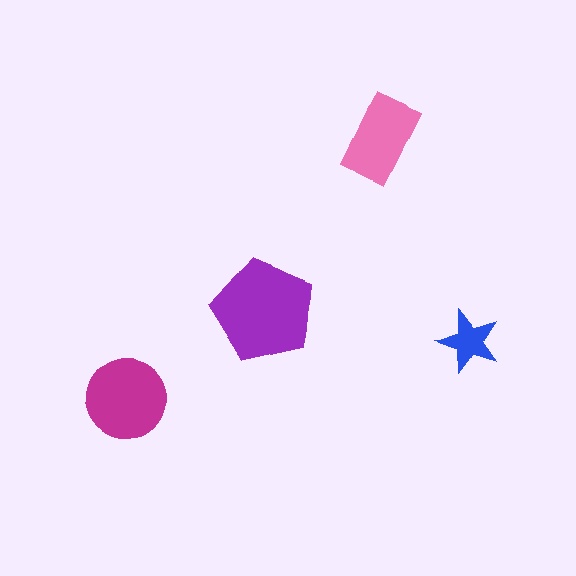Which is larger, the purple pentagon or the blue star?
The purple pentagon.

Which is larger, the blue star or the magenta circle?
The magenta circle.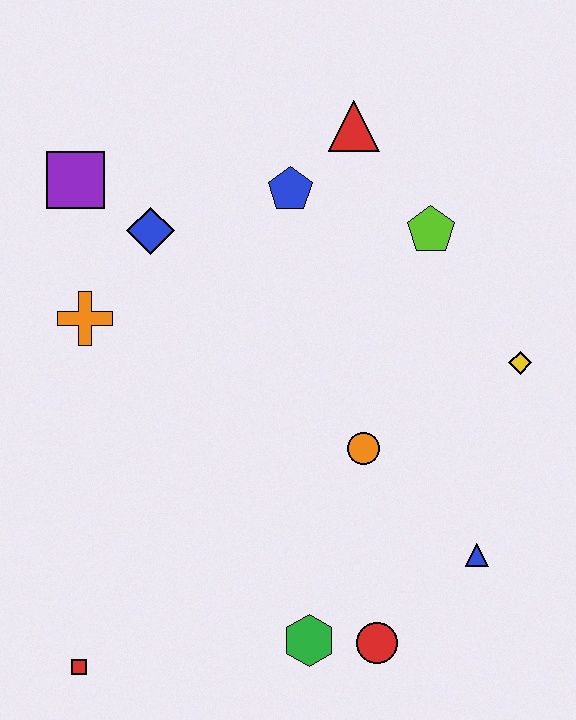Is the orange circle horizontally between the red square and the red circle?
Yes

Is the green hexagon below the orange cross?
Yes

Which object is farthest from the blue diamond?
The red circle is farthest from the blue diamond.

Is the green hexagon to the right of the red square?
Yes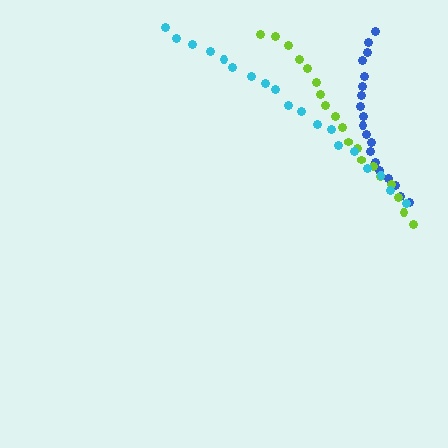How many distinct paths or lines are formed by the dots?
There are 3 distinct paths.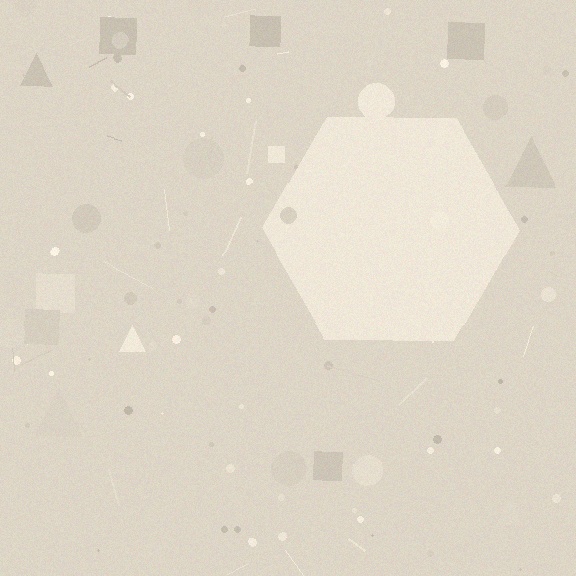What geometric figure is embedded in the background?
A hexagon is embedded in the background.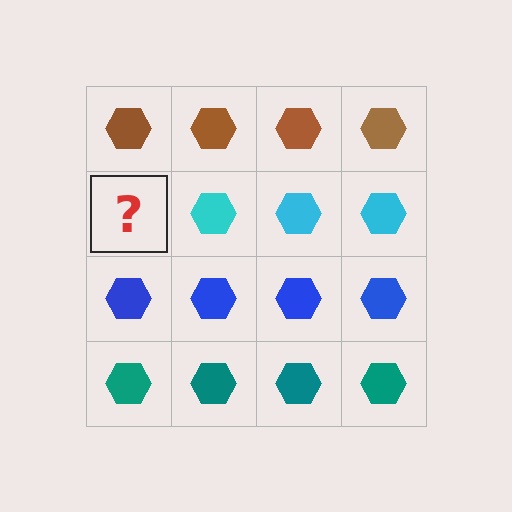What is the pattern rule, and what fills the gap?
The rule is that each row has a consistent color. The gap should be filled with a cyan hexagon.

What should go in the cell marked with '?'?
The missing cell should contain a cyan hexagon.